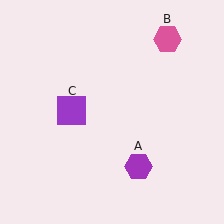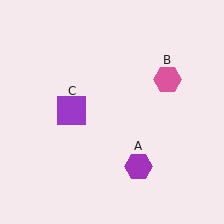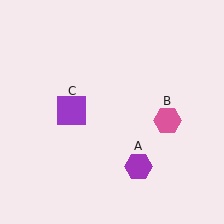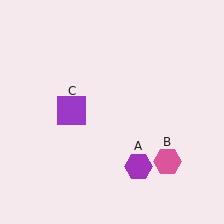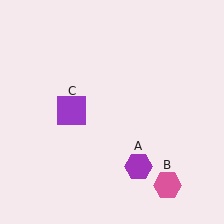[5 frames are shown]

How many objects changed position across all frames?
1 object changed position: pink hexagon (object B).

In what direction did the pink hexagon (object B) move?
The pink hexagon (object B) moved down.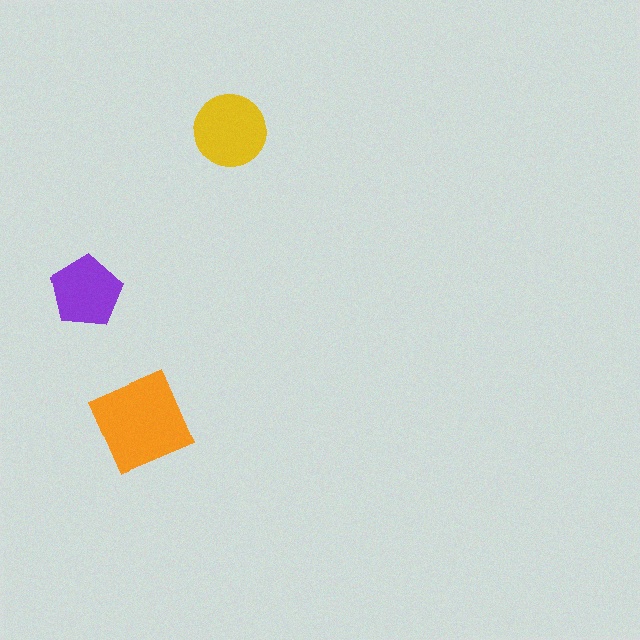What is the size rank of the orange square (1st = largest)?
1st.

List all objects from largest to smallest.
The orange square, the yellow circle, the purple pentagon.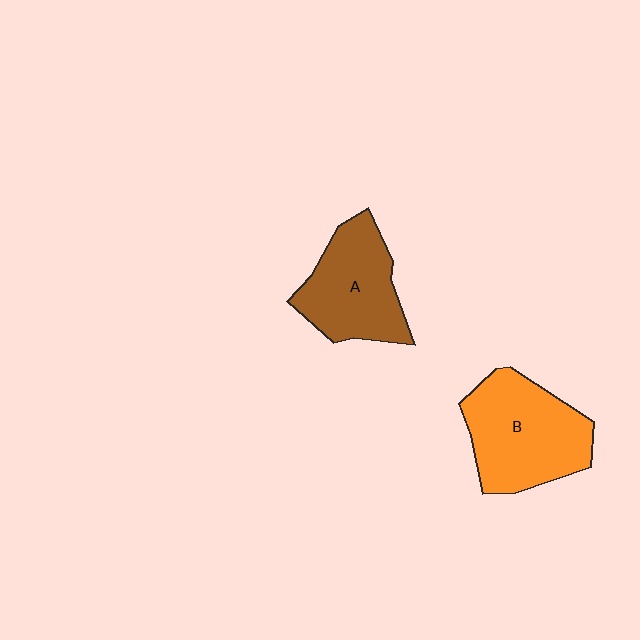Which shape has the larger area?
Shape B (orange).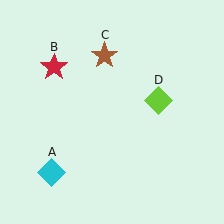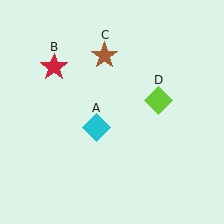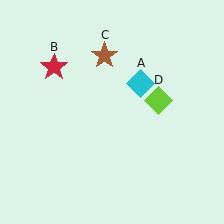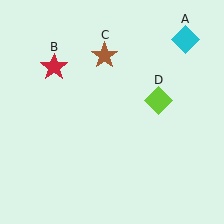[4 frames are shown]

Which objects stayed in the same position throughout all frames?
Red star (object B) and brown star (object C) and lime diamond (object D) remained stationary.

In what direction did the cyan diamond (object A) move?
The cyan diamond (object A) moved up and to the right.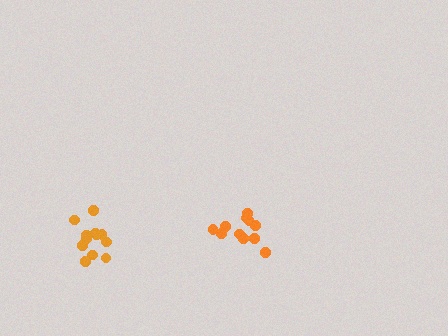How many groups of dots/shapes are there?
There are 2 groups.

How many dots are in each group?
Group 1: 12 dots, Group 2: 11 dots (23 total).